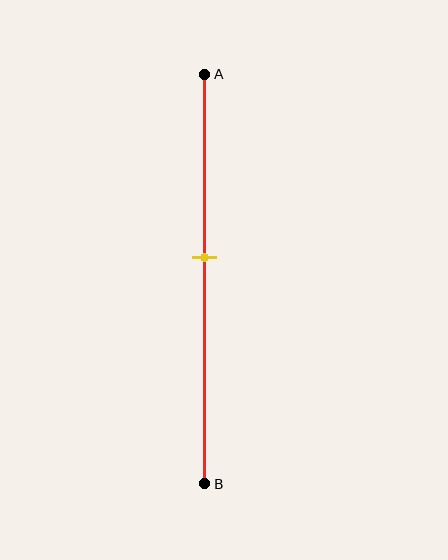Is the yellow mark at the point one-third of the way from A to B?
No, the mark is at about 45% from A, not at the 33% one-third point.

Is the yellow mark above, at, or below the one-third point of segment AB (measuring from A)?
The yellow mark is below the one-third point of segment AB.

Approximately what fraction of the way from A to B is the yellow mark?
The yellow mark is approximately 45% of the way from A to B.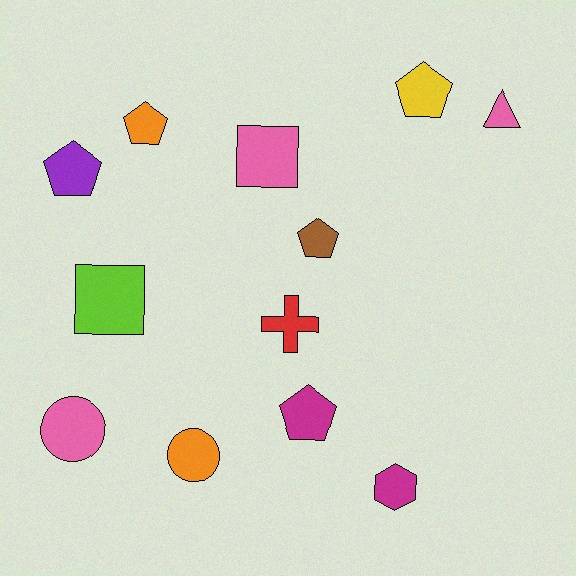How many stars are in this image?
There are no stars.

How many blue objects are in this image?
There are no blue objects.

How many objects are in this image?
There are 12 objects.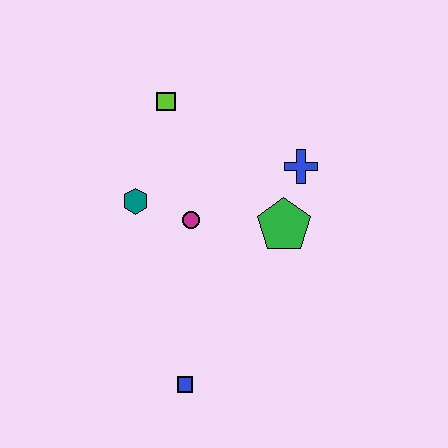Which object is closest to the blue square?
The magenta circle is closest to the blue square.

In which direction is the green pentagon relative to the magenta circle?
The green pentagon is to the right of the magenta circle.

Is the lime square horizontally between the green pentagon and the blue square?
No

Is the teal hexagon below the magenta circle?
No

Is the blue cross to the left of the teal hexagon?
No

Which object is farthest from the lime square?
The blue square is farthest from the lime square.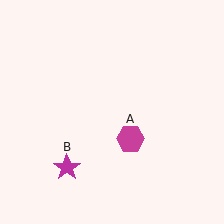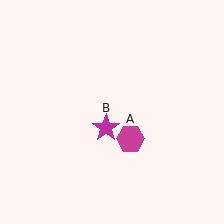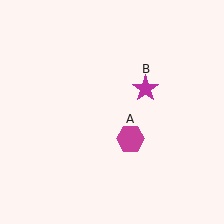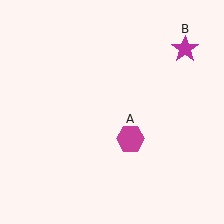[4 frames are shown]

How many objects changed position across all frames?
1 object changed position: magenta star (object B).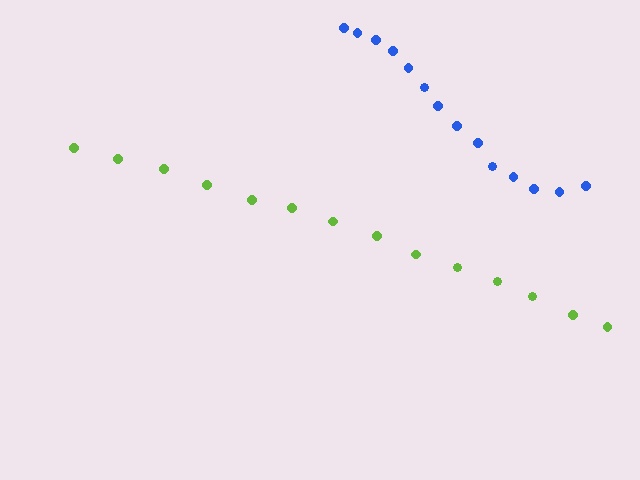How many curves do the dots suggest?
There are 2 distinct paths.